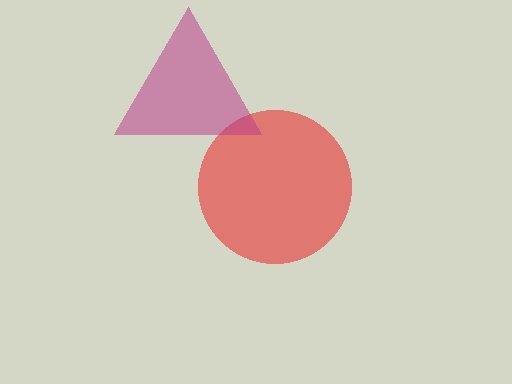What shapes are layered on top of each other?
The layered shapes are: a red circle, a magenta triangle.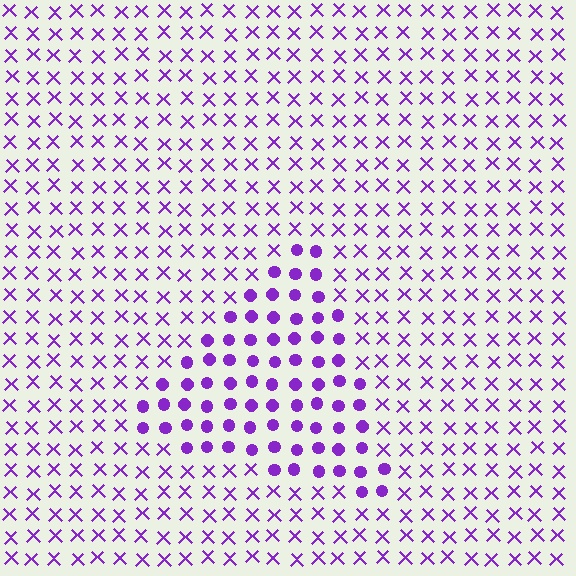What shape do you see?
I see a triangle.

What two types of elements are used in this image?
The image uses circles inside the triangle region and X marks outside it.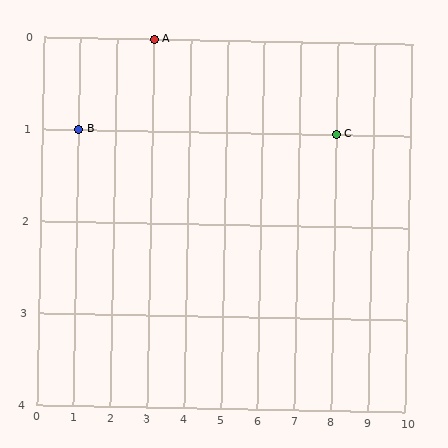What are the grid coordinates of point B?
Point B is at grid coordinates (1, 1).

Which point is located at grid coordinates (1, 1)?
Point B is at (1, 1).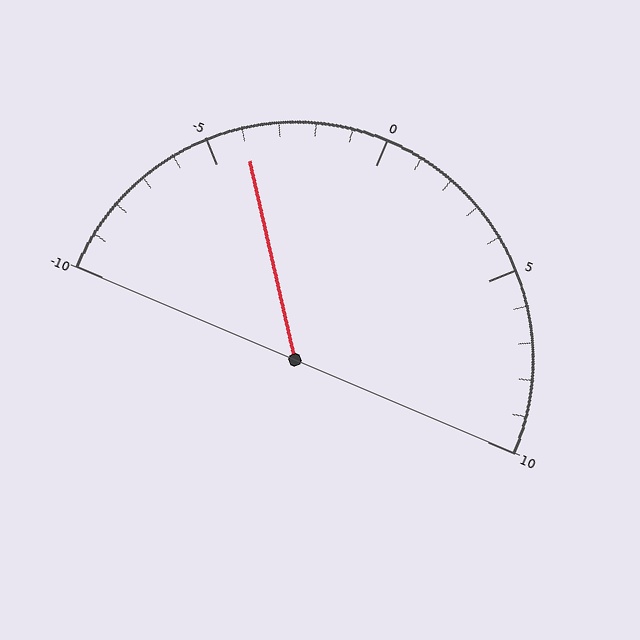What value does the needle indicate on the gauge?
The needle indicates approximately -4.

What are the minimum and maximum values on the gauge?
The gauge ranges from -10 to 10.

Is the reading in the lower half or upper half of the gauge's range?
The reading is in the lower half of the range (-10 to 10).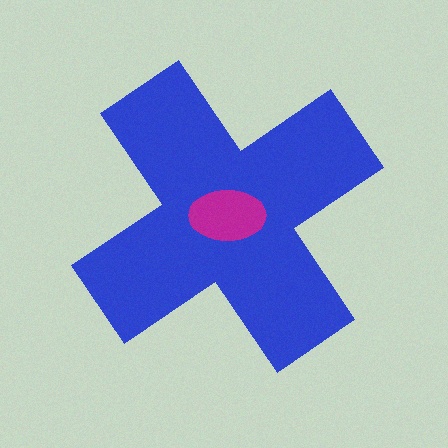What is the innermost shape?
The magenta ellipse.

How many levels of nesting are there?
2.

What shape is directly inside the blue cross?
The magenta ellipse.